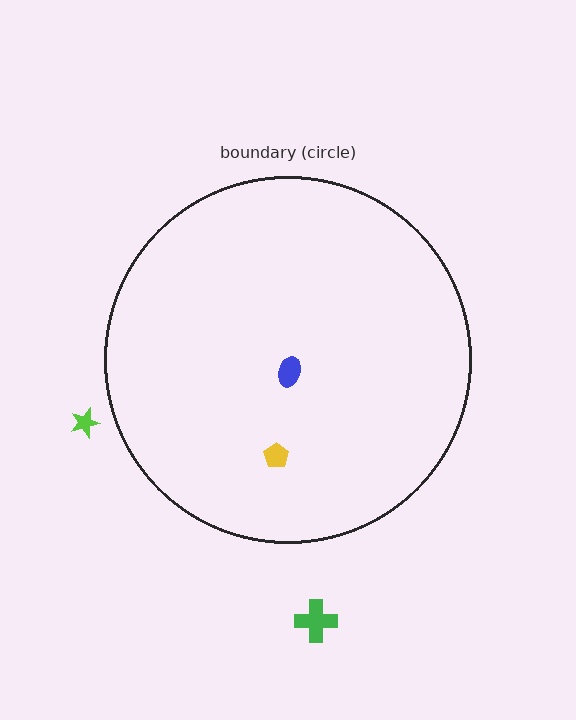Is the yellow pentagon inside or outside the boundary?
Inside.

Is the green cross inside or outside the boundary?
Outside.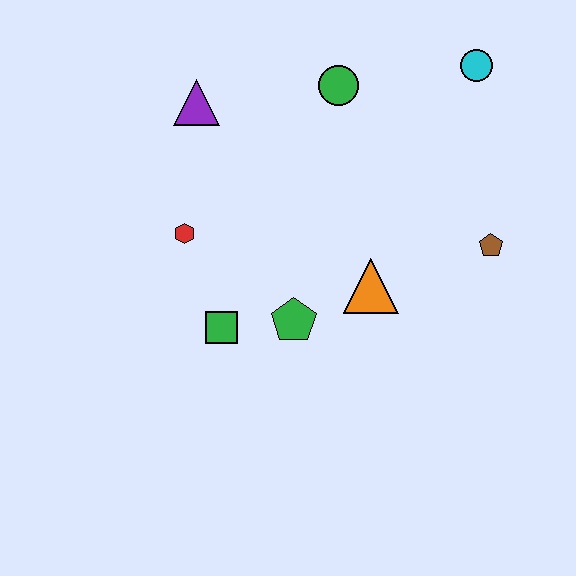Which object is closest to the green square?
The green pentagon is closest to the green square.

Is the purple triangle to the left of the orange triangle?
Yes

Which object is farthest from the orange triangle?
The purple triangle is farthest from the orange triangle.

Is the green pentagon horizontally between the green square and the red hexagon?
No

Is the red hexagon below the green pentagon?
No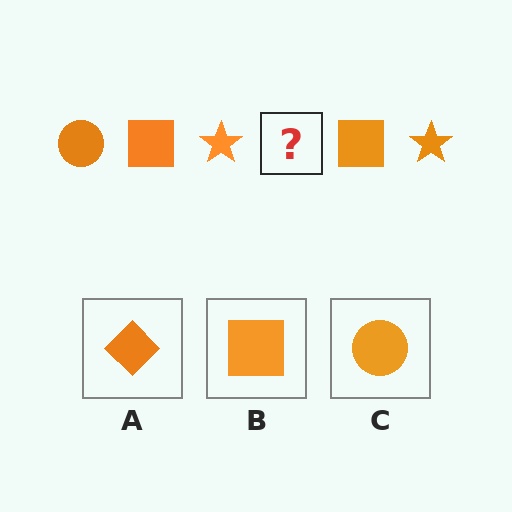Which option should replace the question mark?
Option C.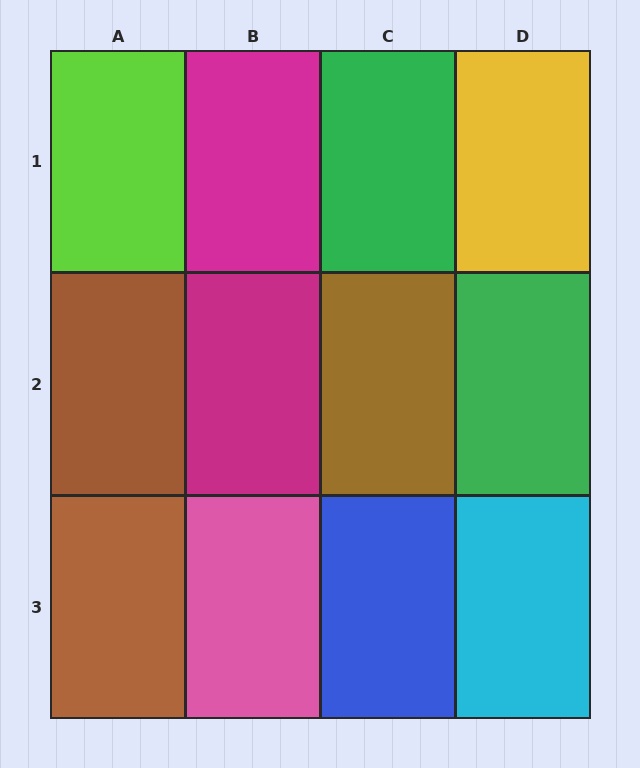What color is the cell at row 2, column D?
Green.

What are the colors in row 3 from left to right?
Brown, pink, blue, cyan.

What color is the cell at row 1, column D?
Yellow.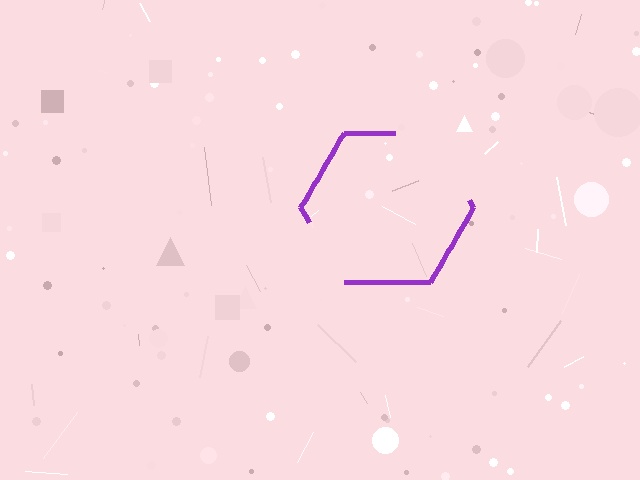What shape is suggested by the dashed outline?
The dashed outline suggests a hexagon.